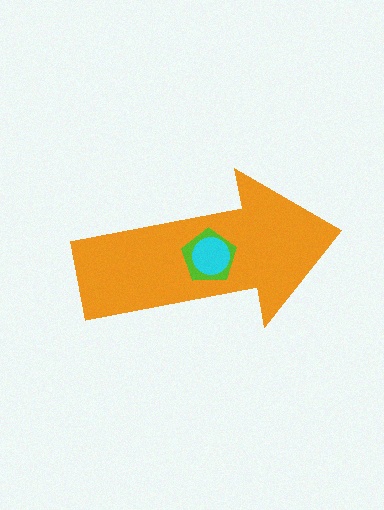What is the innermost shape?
The cyan circle.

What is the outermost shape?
The orange arrow.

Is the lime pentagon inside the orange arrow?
Yes.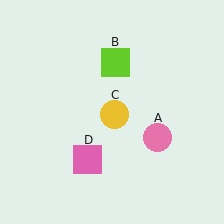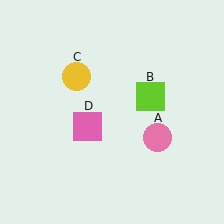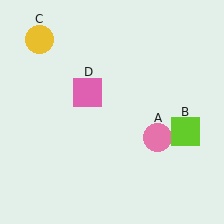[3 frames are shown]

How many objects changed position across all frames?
3 objects changed position: lime square (object B), yellow circle (object C), pink square (object D).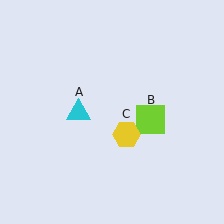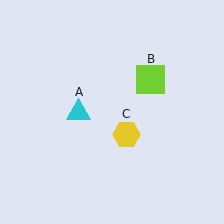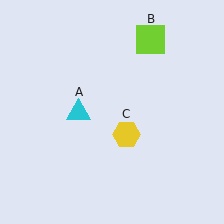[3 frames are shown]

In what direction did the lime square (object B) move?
The lime square (object B) moved up.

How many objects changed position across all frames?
1 object changed position: lime square (object B).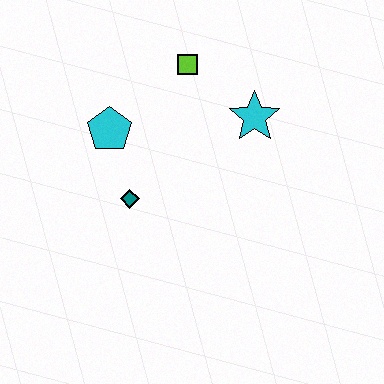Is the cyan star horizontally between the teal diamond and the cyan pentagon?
No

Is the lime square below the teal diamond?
No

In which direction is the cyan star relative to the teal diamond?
The cyan star is to the right of the teal diamond.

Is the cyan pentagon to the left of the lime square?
Yes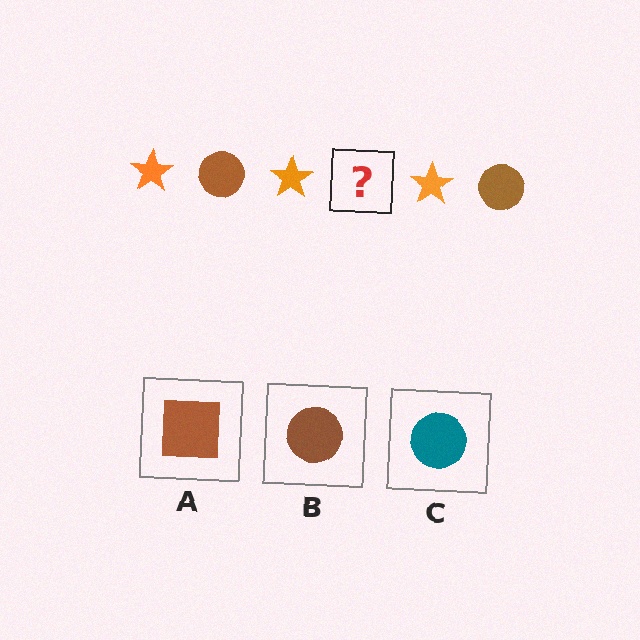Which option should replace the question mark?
Option B.